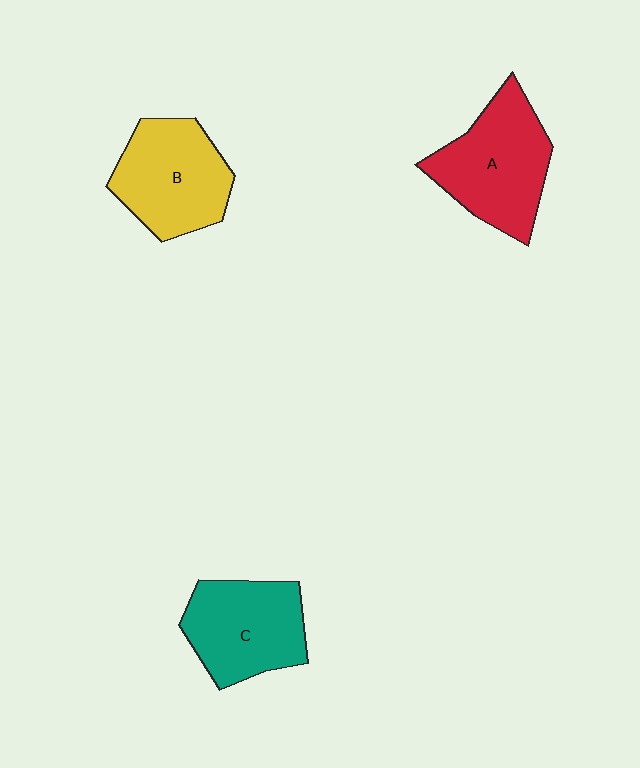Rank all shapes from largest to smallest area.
From largest to smallest: A (red), B (yellow), C (teal).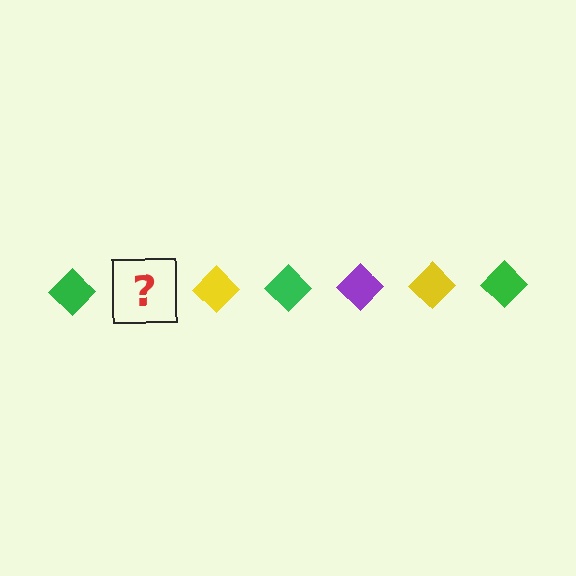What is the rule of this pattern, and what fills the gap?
The rule is that the pattern cycles through green, purple, yellow diamonds. The gap should be filled with a purple diamond.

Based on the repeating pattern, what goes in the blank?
The blank should be a purple diamond.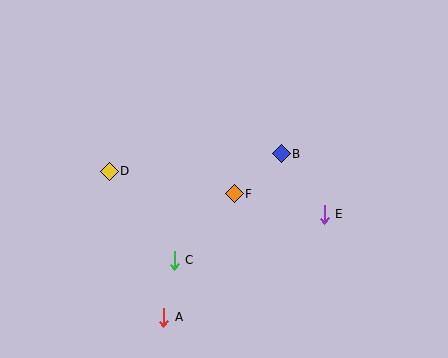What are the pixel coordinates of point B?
Point B is at (281, 154).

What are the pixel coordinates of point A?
Point A is at (164, 317).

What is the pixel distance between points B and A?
The distance between B and A is 201 pixels.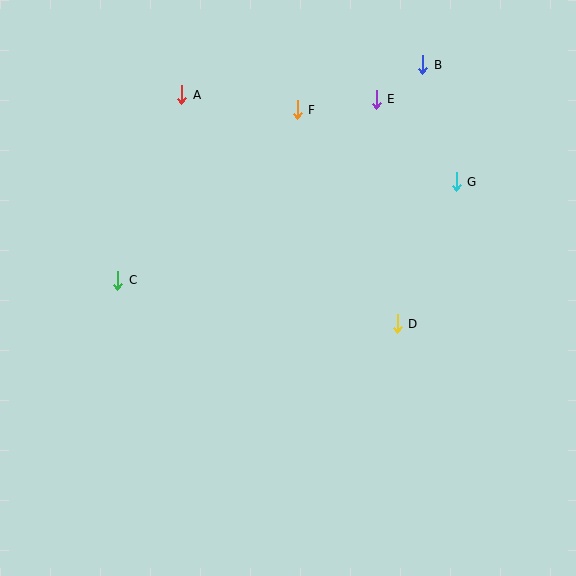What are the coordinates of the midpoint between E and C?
The midpoint between E and C is at (247, 190).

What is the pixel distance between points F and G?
The distance between F and G is 175 pixels.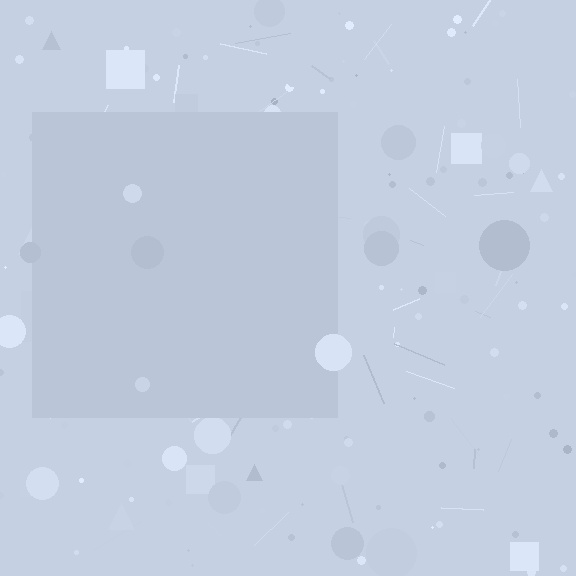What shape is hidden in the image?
A square is hidden in the image.